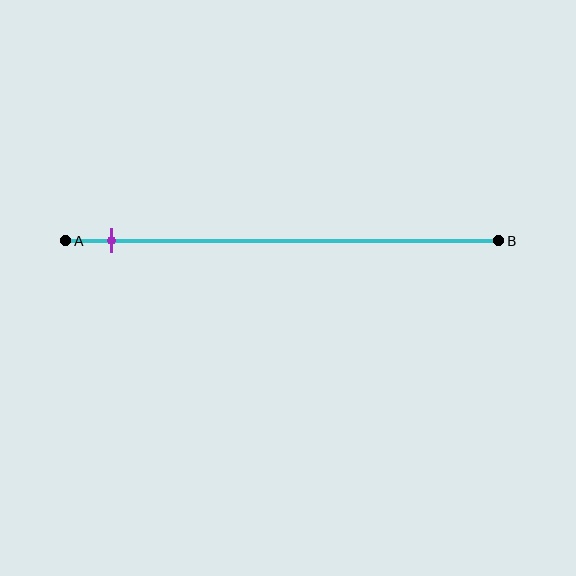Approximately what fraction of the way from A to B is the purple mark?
The purple mark is approximately 10% of the way from A to B.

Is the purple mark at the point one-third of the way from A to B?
No, the mark is at about 10% from A, not at the 33% one-third point.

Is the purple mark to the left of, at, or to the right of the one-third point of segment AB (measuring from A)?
The purple mark is to the left of the one-third point of segment AB.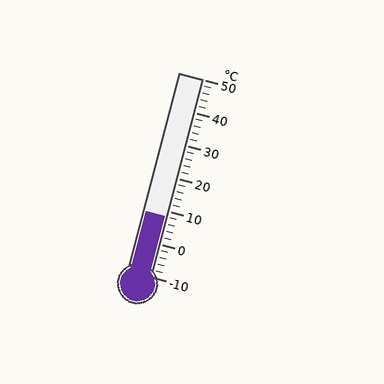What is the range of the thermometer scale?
The thermometer scale ranges from -10°C to 50°C.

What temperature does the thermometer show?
The thermometer shows approximately 8°C.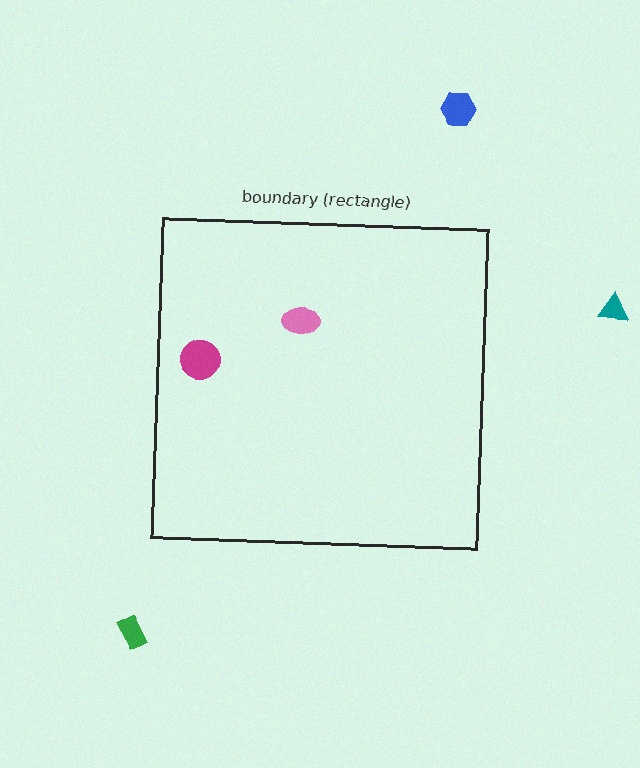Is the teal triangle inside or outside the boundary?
Outside.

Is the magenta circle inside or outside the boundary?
Inside.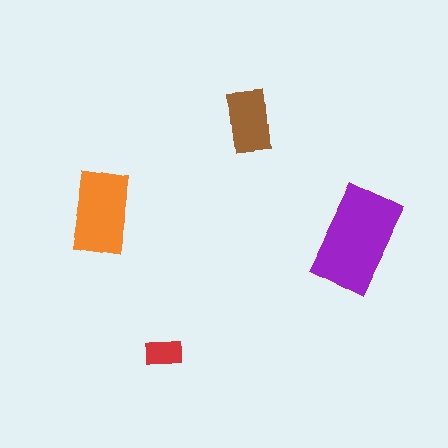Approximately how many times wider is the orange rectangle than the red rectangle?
About 2 times wider.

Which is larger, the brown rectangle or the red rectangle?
The brown one.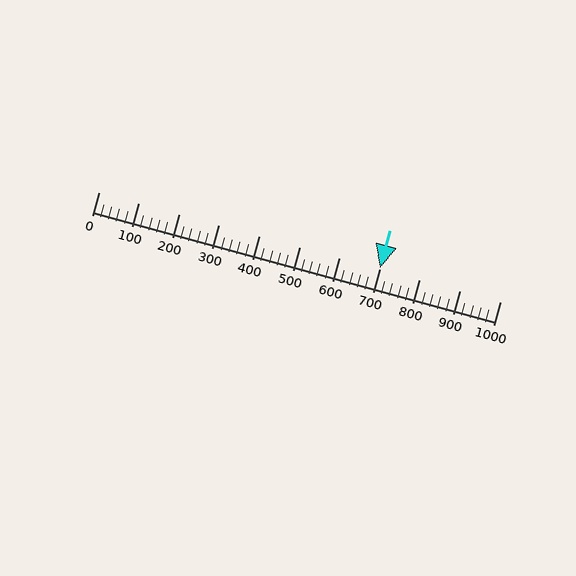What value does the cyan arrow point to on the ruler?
The cyan arrow points to approximately 700.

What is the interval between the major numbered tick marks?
The major tick marks are spaced 100 units apart.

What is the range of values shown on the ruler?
The ruler shows values from 0 to 1000.